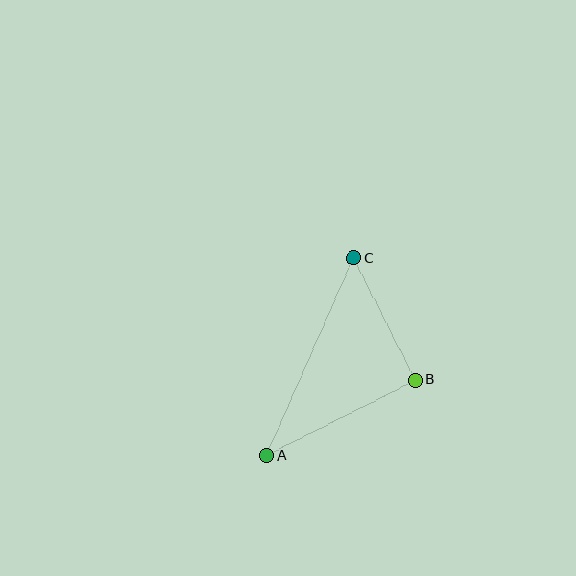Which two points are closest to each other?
Points B and C are closest to each other.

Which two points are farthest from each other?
Points A and C are farthest from each other.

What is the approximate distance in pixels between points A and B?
The distance between A and B is approximately 167 pixels.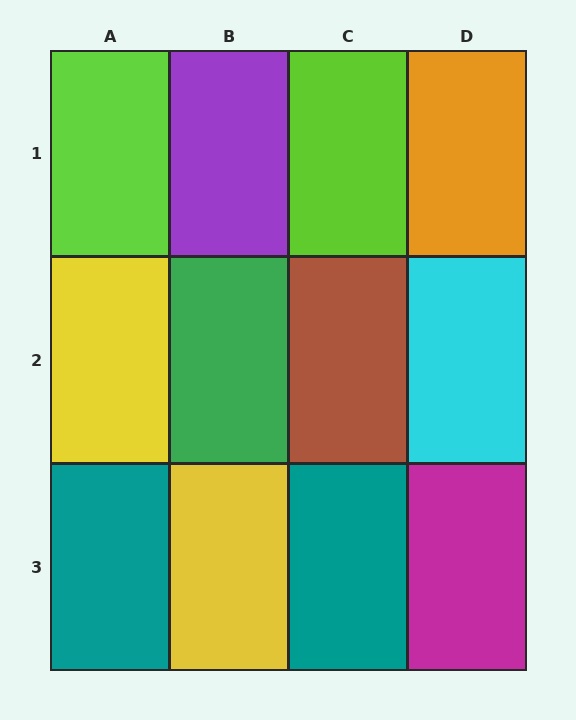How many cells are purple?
1 cell is purple.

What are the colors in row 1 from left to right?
Lime, purple, lime, orange.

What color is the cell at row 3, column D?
Magenta.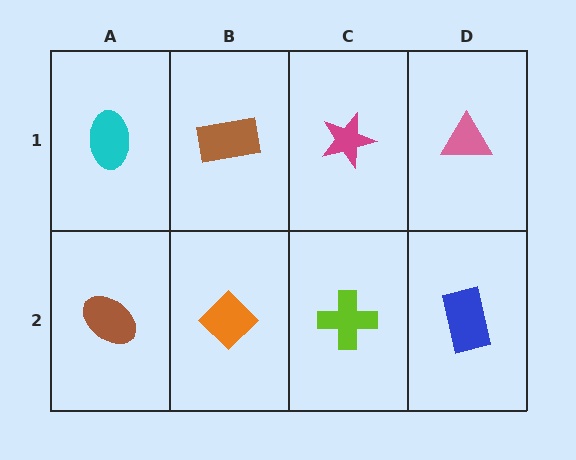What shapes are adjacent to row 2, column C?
A magenta star (row 1, column C), an orange diamond (row 2, column B), a blue rectangle (row 2, column D).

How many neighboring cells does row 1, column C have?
3.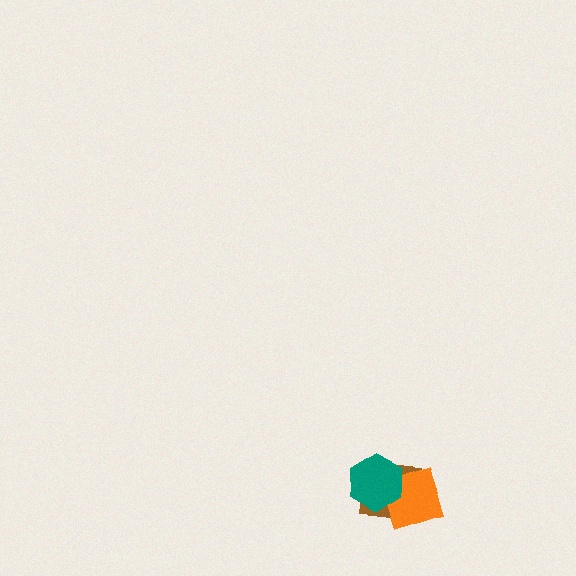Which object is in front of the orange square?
The teal hexagon is in front of the orange square.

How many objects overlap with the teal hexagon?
2 objects overlap with the teal hexagon.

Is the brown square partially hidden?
Yes, it is partially covered by another shape.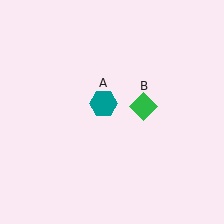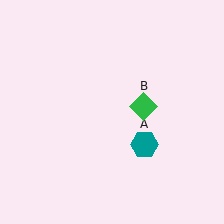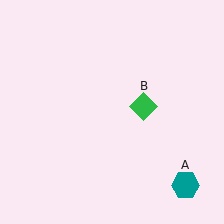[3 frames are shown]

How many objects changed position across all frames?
1 object changed position: teal hexagon (object A).